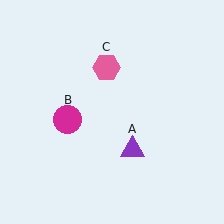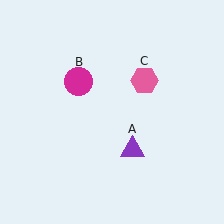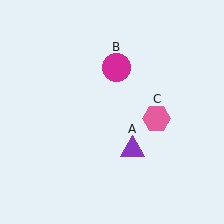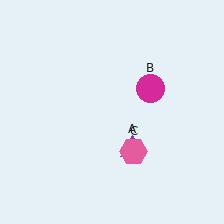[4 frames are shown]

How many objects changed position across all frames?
2 objects changed position: magenta circle (object B), pink hexagon (object C).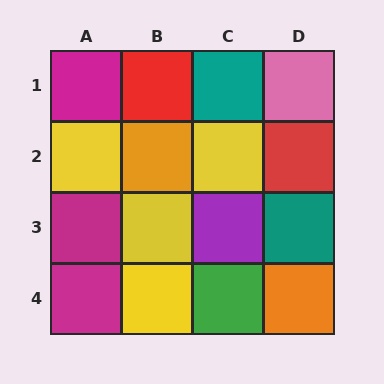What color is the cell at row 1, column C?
Teal.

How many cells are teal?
2 cells are teal.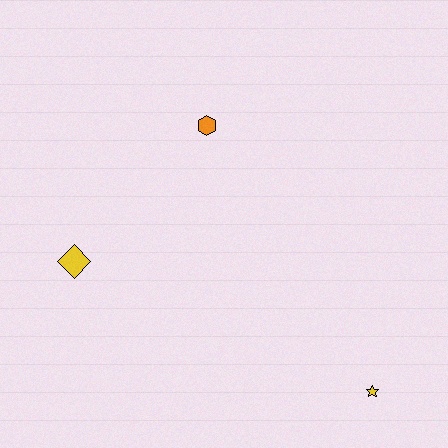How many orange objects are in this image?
There is 1 orange object.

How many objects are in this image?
There are 3 objects.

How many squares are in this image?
There are no squares.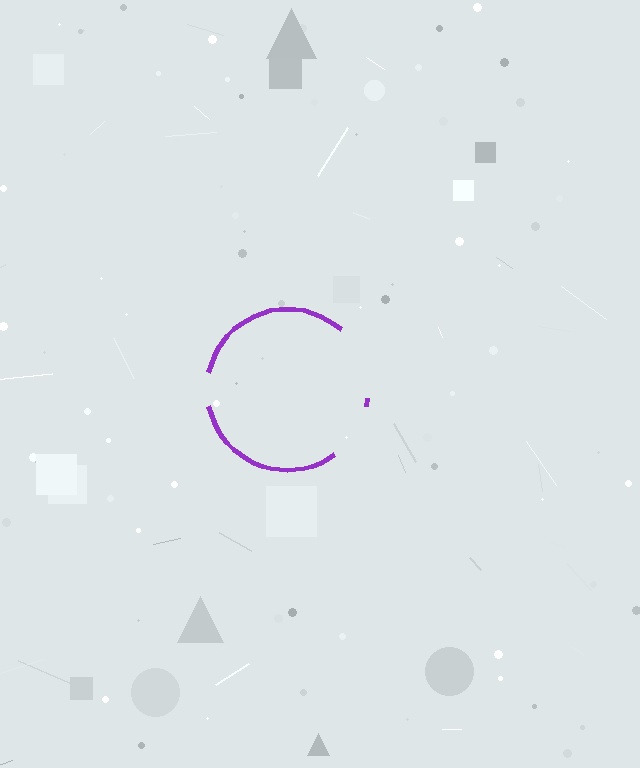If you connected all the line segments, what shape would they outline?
They would outline a circle.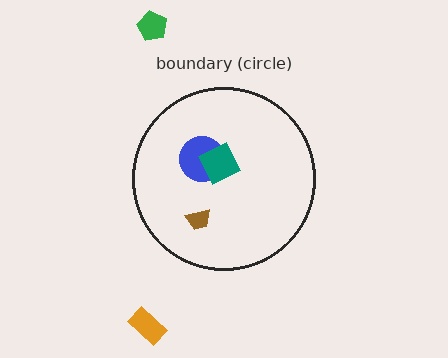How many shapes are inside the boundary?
3 inside, 2 outside.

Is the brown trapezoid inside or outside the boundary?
Inside.